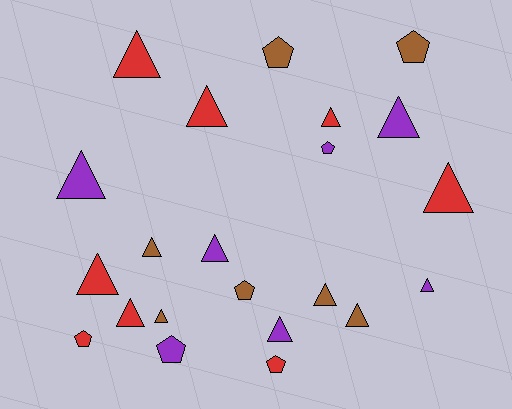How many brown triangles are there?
There are 4 brown triangles.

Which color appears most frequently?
Red, with 8 objects.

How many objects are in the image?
There are 22 objects.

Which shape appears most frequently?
Triangle, with 15 objects.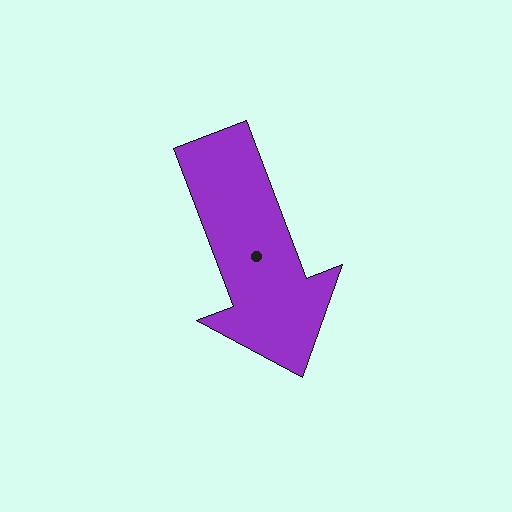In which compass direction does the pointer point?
South.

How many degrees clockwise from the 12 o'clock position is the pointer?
Approximately 159 degrees.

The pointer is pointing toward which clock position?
Roughly 5 o'clock.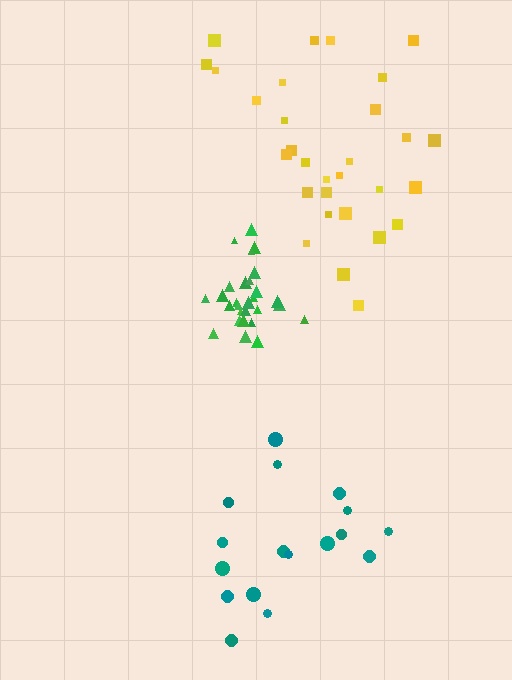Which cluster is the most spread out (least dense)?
Teal.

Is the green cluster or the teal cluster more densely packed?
Green.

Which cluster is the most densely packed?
Green.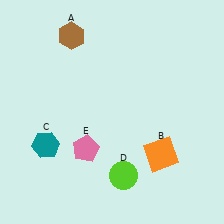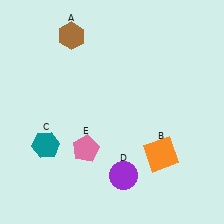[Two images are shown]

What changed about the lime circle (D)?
In Image 1, D is lime. In Image 2, it changed to purple.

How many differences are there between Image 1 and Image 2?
There is 1 difference between the two images.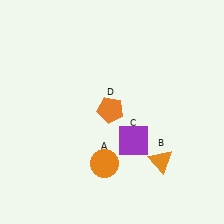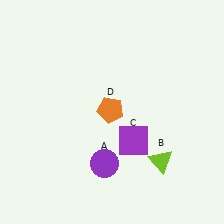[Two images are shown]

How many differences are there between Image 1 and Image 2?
There are 2 differences between the two images.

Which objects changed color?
A changed from orange to purple. B changed from orange to lime.